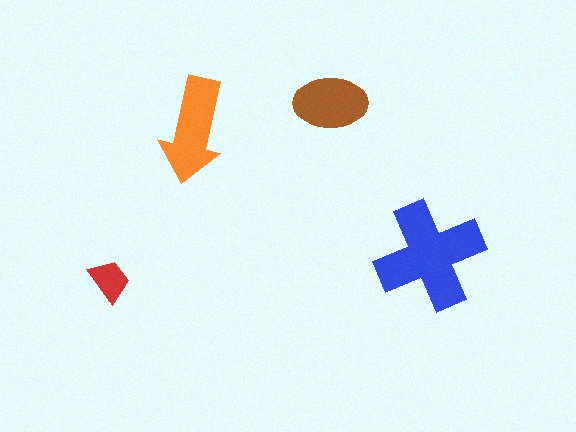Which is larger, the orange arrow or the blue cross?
The blue cross.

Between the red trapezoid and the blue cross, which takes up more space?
The blue cross.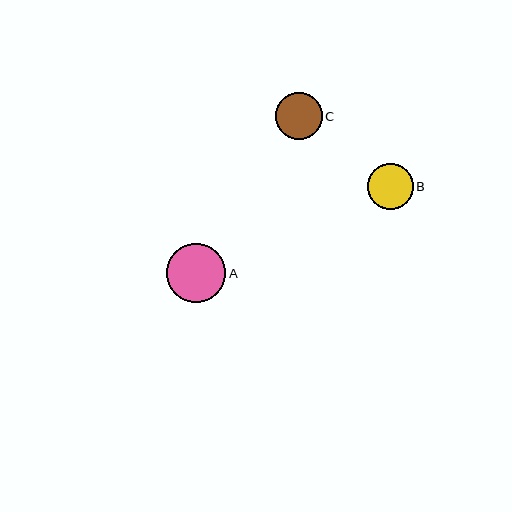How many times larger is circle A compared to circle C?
Circle A is approximately 1.3 times the size of circle C.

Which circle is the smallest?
Circle B is the smallest with a size of approximately 46 pixels.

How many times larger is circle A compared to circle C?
Circle A is approximately 1.3 times the size of circle C.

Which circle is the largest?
Circle A is the largest with a size of approximately 60 pixels.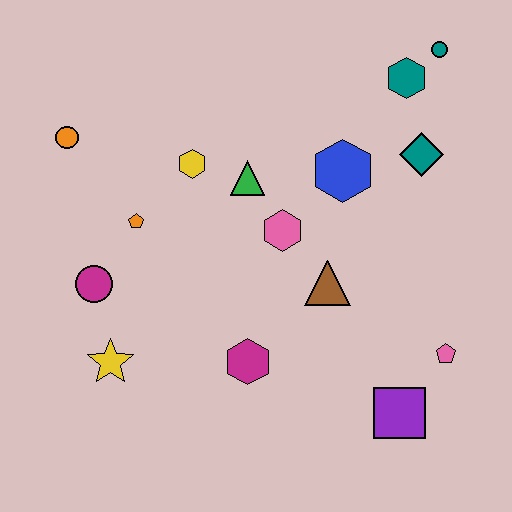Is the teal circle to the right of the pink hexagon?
Yes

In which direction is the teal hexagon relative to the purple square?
The teal hexagon is above the purple square.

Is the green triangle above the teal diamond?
No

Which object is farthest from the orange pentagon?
The teal circle is farthest from the orange pentagon.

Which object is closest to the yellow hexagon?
The green triangle is closest to the yellow hexagon.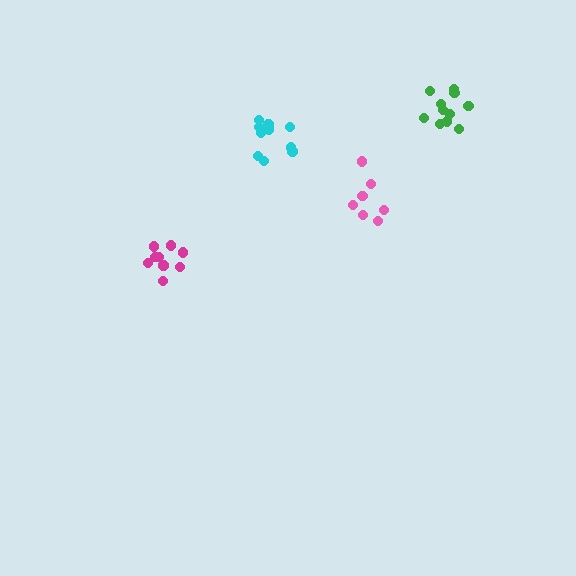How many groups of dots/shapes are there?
There are 4 groups.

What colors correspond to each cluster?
The clusters are colored: green, pink, magenta, cyan.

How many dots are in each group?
Group 1: 11 dots, Group 2: 7 dots, Group 3: 9 dots, Group 4: 10 dots (37 total).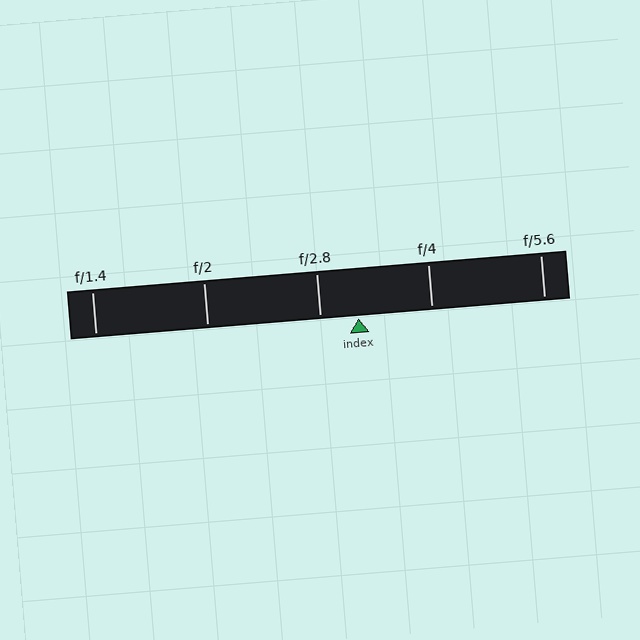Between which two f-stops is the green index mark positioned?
The index mark is between f/2.8 and f/4.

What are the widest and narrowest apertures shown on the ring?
The widest aperture shown is f/1.4 and the narrowest is f/5.6.